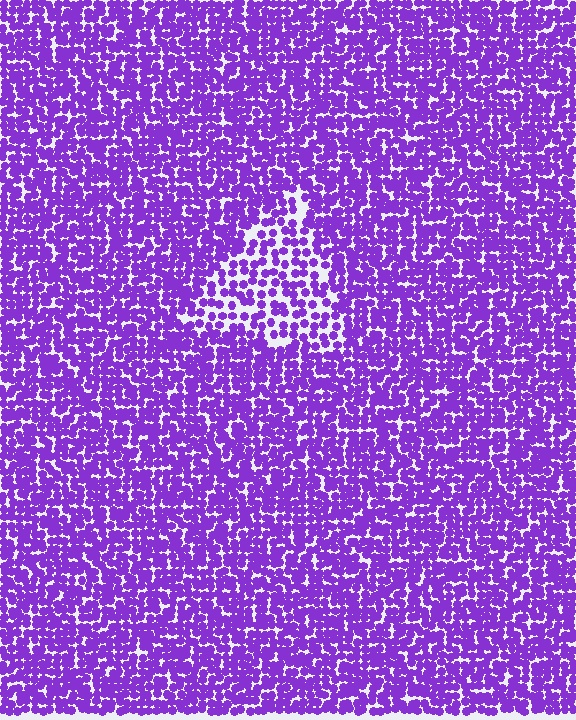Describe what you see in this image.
The image contains small purple elements arranged at two different densities. A triangle-shaped region is visible where the elements are less densely packed than the surrounding area.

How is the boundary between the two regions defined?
The boundary is defined by a change in element density (approximately 1.8x ratio). All elements are the same color, size, and shape.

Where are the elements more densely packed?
The elements are more densely packed outside the triangle boundary.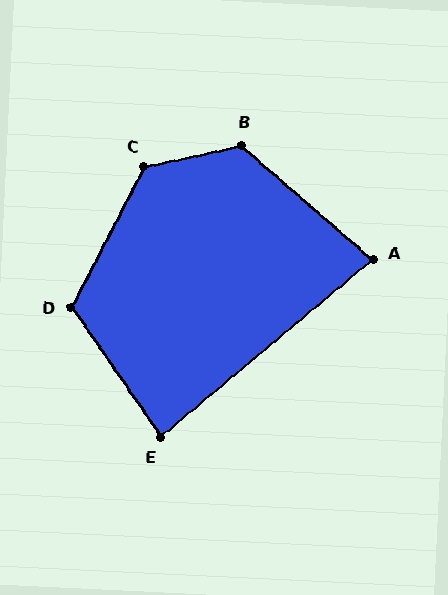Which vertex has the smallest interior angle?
A, at approximately 81 degrees.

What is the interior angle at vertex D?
Approximately 118 degrees (obtuse).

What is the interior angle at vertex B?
Approximately 126 degrees (obtuse).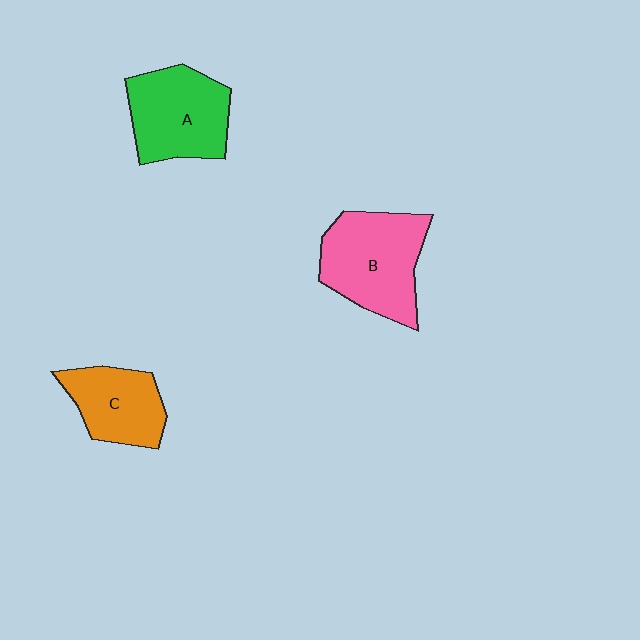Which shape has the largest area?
Shape B (pink).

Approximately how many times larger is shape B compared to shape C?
Approximately 1.4 times.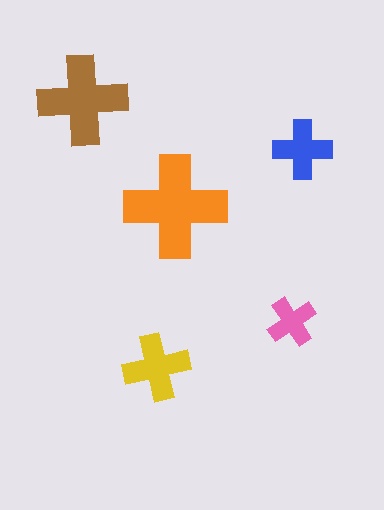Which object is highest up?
The brown cross is topmost.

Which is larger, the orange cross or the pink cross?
The orange one.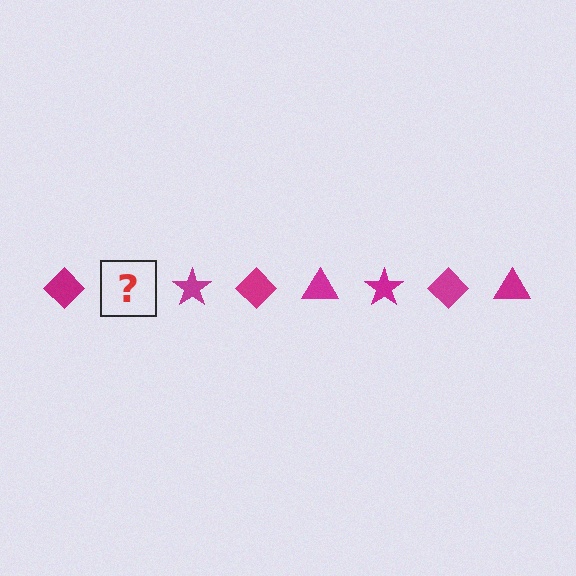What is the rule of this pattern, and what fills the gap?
The rule is that the pattern cycles through diamond, triangle, star shapes in magenta. The gap should be filled with a magenta triangle.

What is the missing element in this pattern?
The missing element is a magenta triangle.